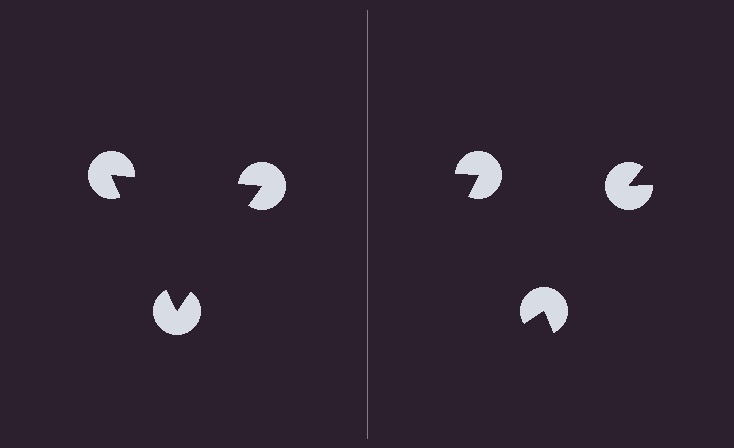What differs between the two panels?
The pac-man discs are positioned identically on both sides; only the wedge orientations differ. On the left they align to a triangle; on the right they are misaligned.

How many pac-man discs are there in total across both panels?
6 — 3 on each side.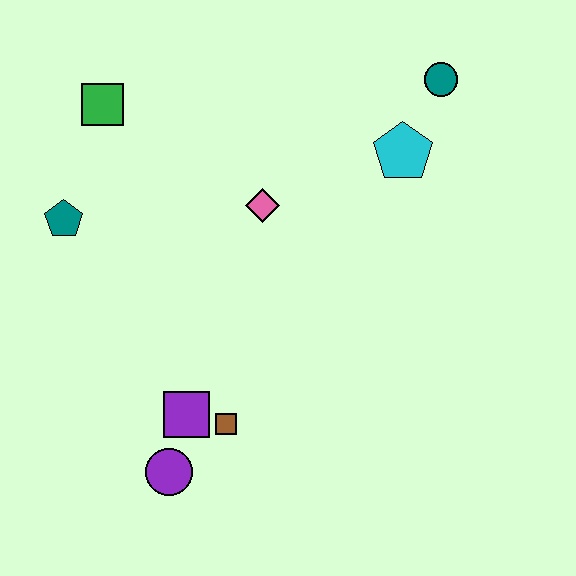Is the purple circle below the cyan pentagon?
Yes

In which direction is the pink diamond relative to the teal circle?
The pink diamond is to the left of the teal circle.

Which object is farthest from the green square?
The purple circle is farthest from the green square.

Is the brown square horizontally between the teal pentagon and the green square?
No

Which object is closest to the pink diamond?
The cyan pentagon is closest to the pink diamond.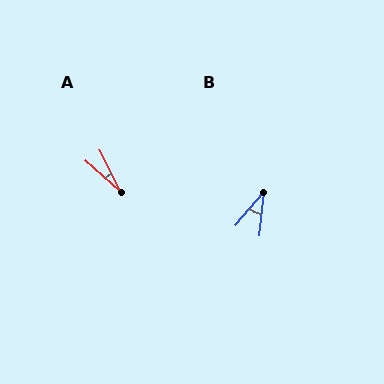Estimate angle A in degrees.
Approximately 22 degrees.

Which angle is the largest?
B, at approximately 35 degrees.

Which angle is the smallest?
A, at approximately 22 degrees.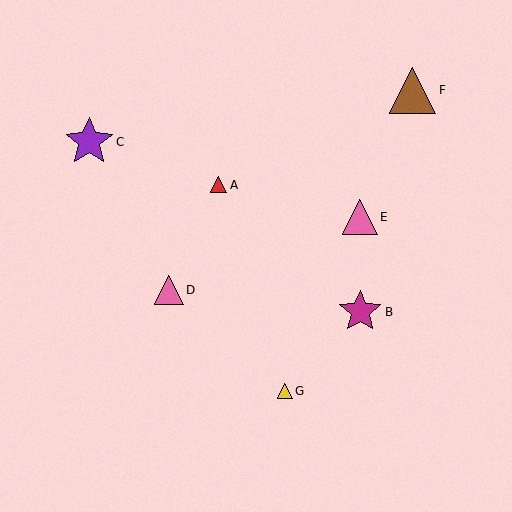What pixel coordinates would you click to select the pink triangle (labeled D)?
Click at (169, 290) to select the pink triangle D.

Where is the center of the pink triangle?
The center of the pink triangle is at (169, 290).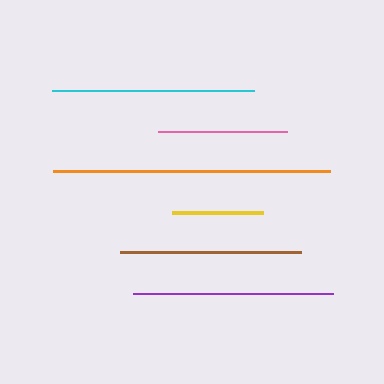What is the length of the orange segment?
The orange segment is approximately 277 pixels long.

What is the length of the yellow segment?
The yellow segment is approximately 91 pixels long.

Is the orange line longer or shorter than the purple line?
The orange line is longer than the purple line.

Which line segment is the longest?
The orange line is the longest at approximately 277 pixels.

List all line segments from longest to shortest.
From longest to shortest: orange, cyan, purple, brown, pink, yellow.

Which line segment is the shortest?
The yellow line is the shortest at approximately 91 pixels.